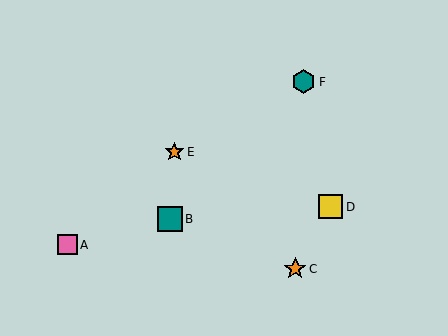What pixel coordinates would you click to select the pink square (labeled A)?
Click at (67, 245) to select the pink square A.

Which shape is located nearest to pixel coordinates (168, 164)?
The orange star (labeled E) at (174, 152) is nearest to that location.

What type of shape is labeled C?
Shape C is an orange star.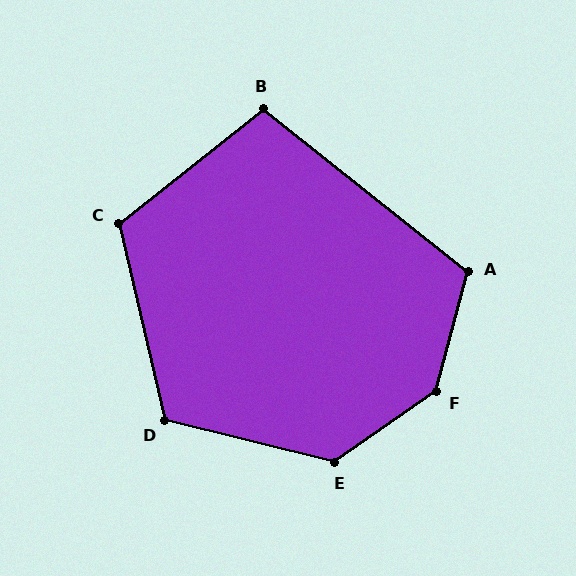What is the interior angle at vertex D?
Approximately 117 degrees (obtuse).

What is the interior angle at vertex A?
Approximately 114 degrees (obtuse).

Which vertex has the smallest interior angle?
B, at approximately 103 degrees.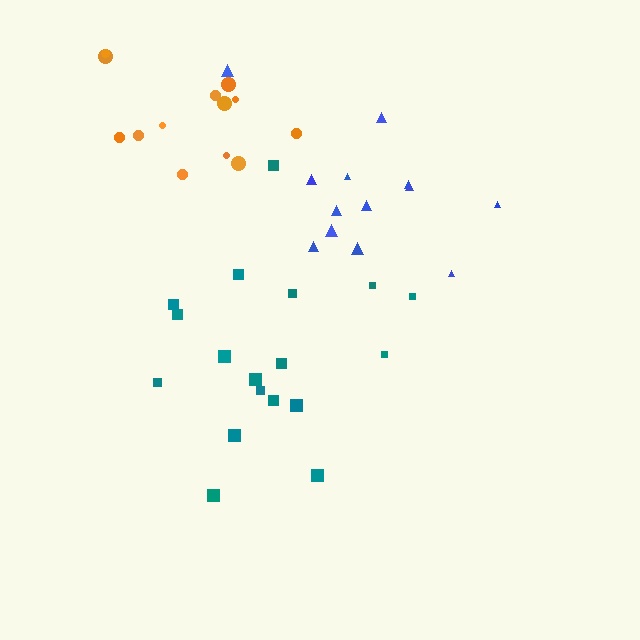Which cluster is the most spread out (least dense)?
Blue.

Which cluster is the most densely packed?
Teal.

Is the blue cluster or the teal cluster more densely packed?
Teal.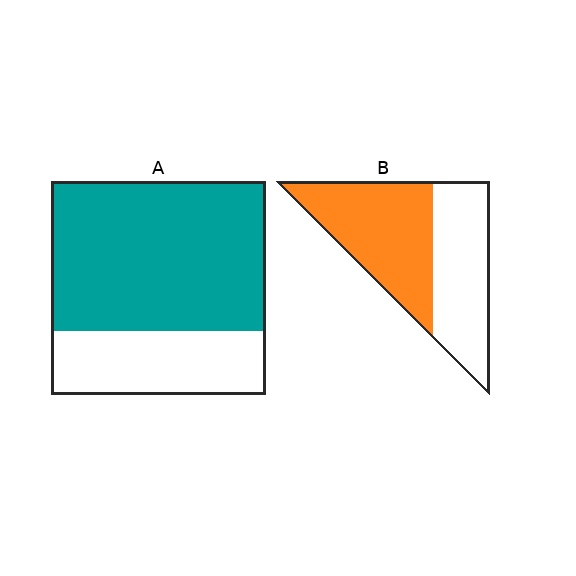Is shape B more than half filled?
Roughly half.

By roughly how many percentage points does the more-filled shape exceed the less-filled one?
By roughly 15 percentage points (A over B).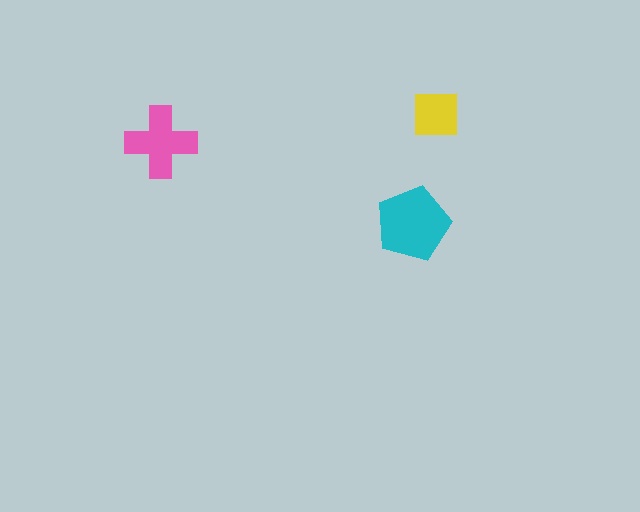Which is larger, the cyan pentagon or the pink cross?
The cyan pentagon.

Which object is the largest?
The cyan pentagon.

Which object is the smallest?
The yellow square.